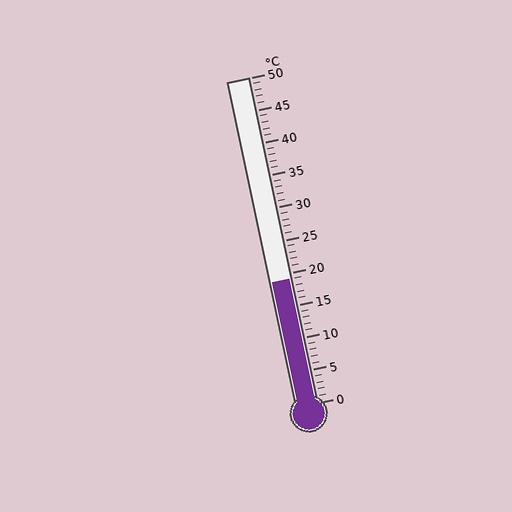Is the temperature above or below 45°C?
The temperature is below 45°C.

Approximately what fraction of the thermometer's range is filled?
The thermometer is filled to approximately 40% of its range.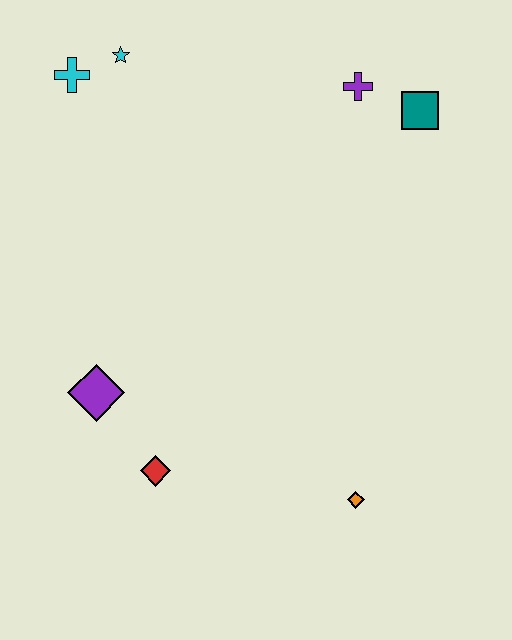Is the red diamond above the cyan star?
No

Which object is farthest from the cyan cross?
The orange diamond is farthest from the cyan cross.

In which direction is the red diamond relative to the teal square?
The red diamond is below the teal square.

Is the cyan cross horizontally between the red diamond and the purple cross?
No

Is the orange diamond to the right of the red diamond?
Yes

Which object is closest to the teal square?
The purple cross is closest to the teal square.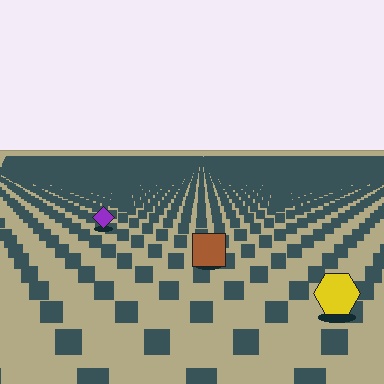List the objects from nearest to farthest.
From nearest to farthest: the yellow hexagon, the brown square, the purple diamond.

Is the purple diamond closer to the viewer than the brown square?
No. The brown square is closer — you can tell from the texture gradient: the ground texture is coarser near it.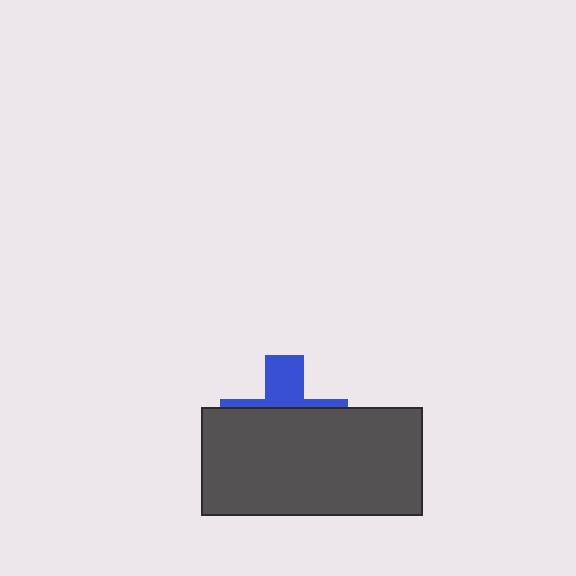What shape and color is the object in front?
The object in front is a dark gray rectangle.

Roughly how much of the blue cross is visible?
A small part of it is visible (roughly 33%).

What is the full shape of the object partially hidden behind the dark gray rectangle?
The partially hidden object is a blue cross.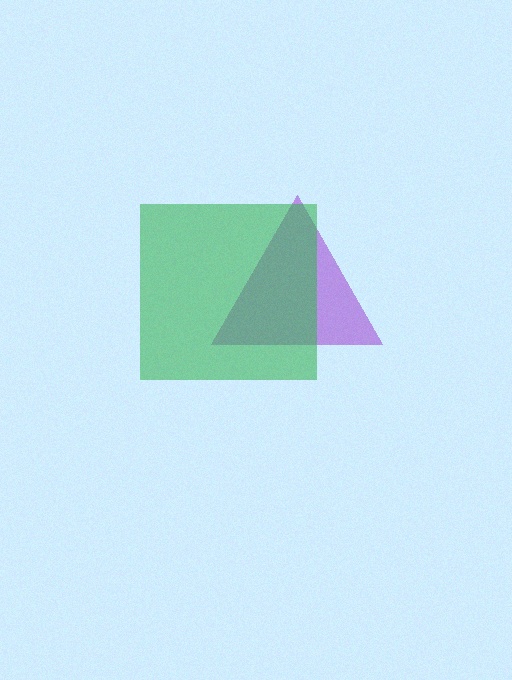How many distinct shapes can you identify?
There are 2 distinct shapes: a purple triangle, a green square.